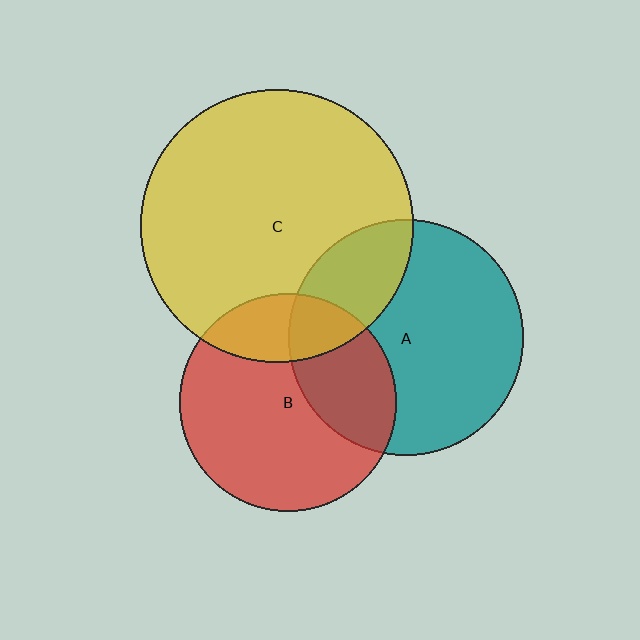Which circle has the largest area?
Circle C (yellow).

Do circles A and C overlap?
Yes.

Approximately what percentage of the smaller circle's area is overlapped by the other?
Approximately 25%.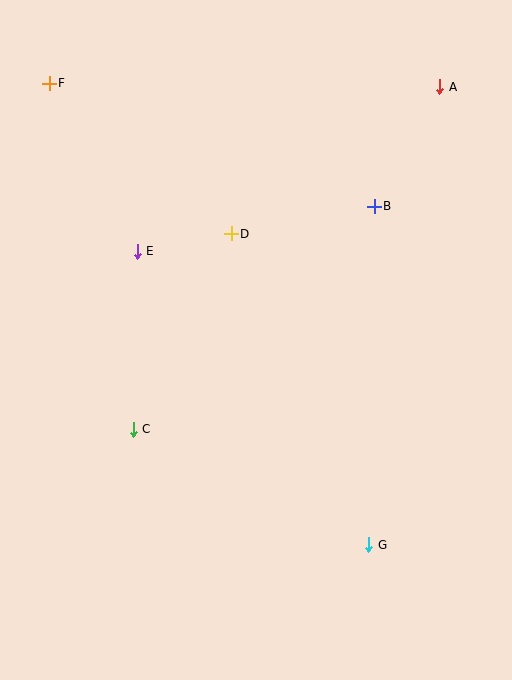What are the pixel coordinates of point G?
Point G is at (369, 545).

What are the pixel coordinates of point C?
Point C is at (133, 429).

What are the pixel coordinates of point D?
Point D is at (231, 234).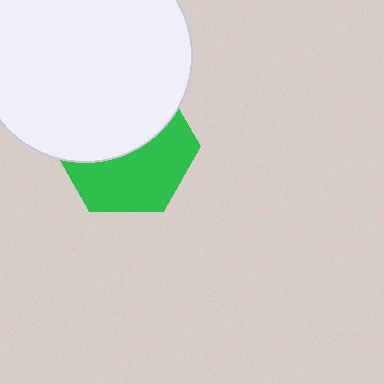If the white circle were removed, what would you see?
You would see the complete green hexagon.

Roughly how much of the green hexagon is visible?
About half of it is visible (roughly 50%).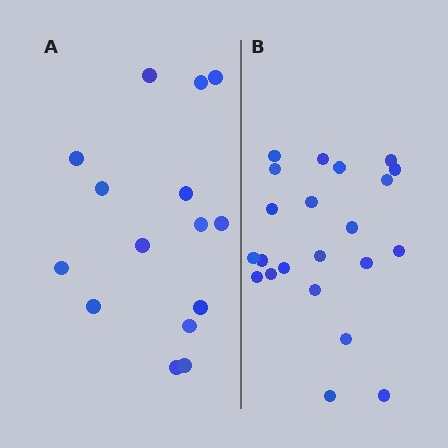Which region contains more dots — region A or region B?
Region B (the right region) has more dots.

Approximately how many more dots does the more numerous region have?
Region B has roughly 8 or so more dots than region A.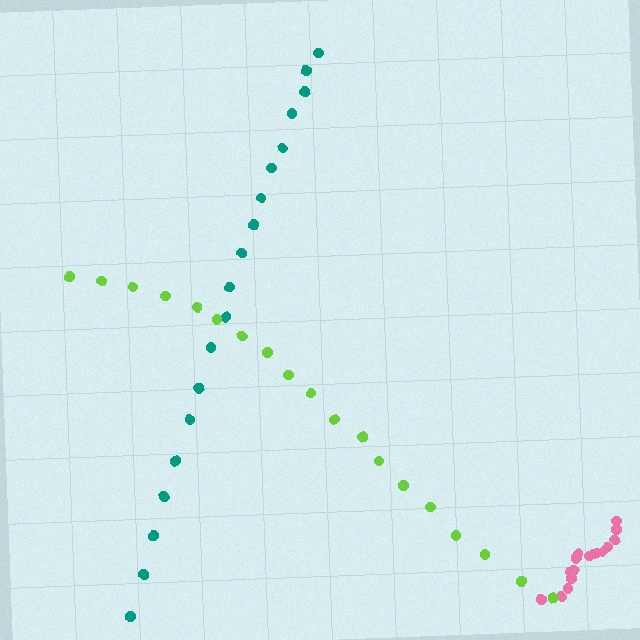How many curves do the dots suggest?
There are 3 distinct paths.